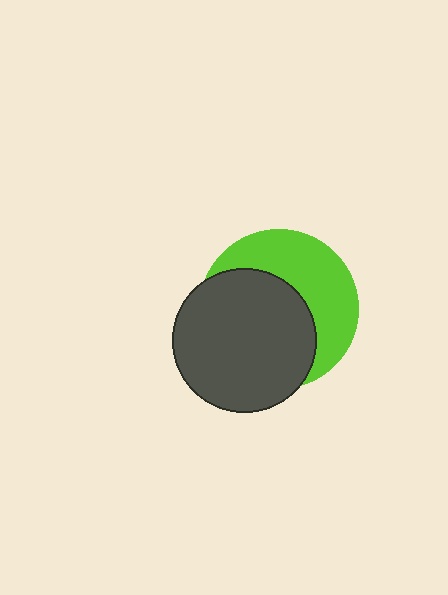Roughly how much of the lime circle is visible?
A small part of it is visible (roughly 44%).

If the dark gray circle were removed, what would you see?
You would see the complete lime circle.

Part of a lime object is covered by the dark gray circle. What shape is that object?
It is a circle.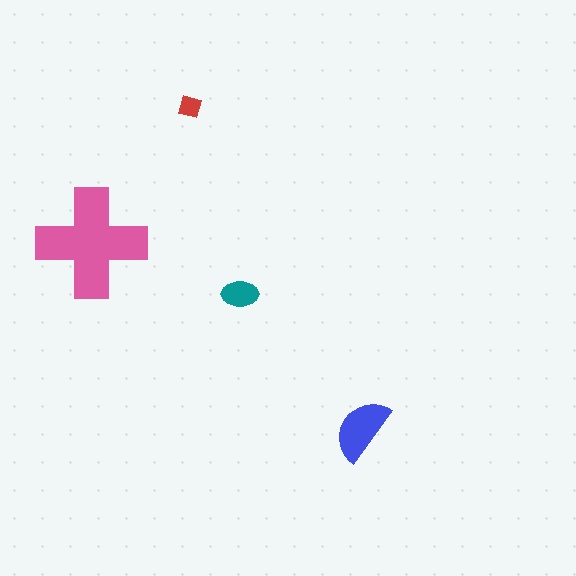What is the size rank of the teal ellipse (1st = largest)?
3rd.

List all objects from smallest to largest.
The red square, the teal ellipse, the blue semicircle, the pink cross.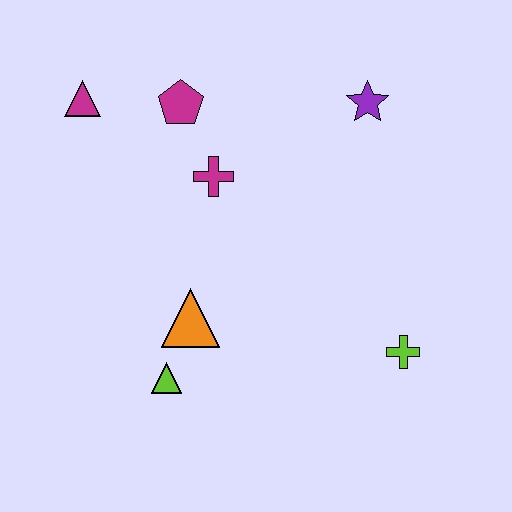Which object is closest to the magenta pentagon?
The magenta cross is closest to the magenta pentagon.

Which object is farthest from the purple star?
The lime triangle is farthest from the purple star.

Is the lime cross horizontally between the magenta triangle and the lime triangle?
No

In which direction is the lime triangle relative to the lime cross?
The lime triangle is to the left of the lime cross.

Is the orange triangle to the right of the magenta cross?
No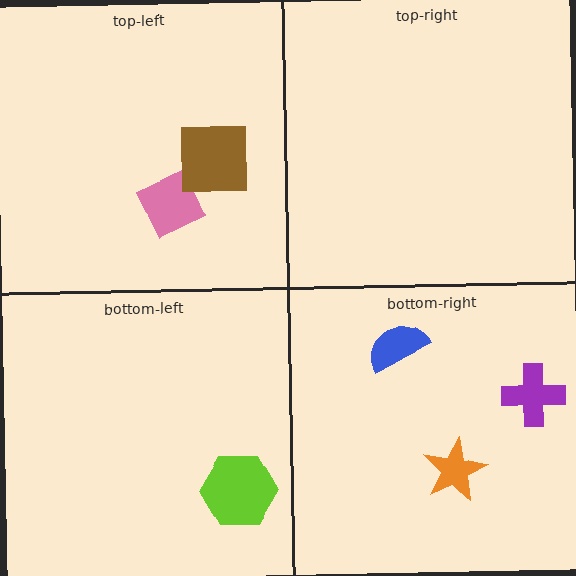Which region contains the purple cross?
The bottom-right region.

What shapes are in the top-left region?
The pink diamond, the brown square.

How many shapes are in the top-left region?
2.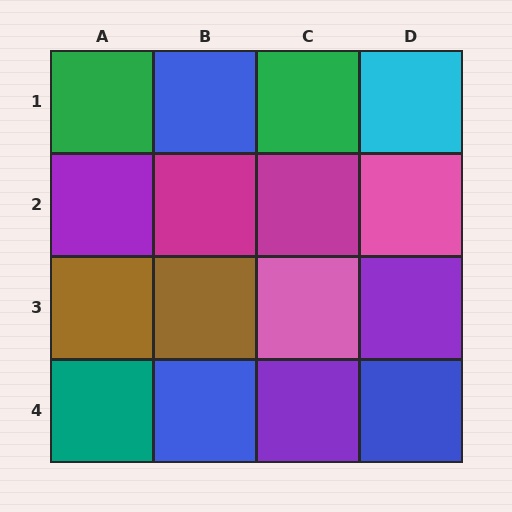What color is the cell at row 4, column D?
Blue.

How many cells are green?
2 cells are green.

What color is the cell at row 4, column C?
Purple.